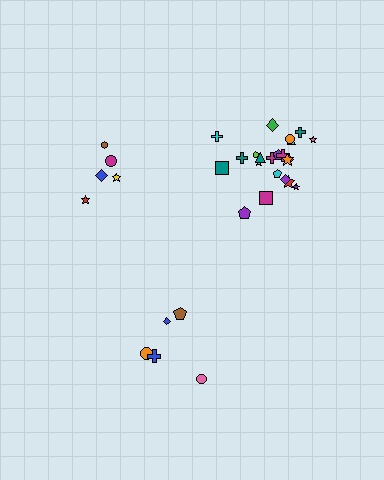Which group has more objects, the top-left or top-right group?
The top-right group.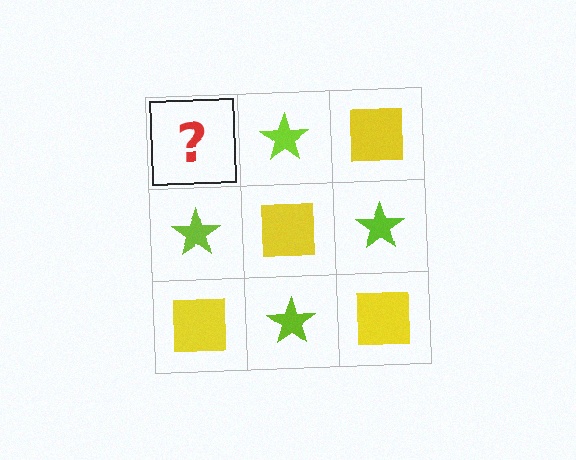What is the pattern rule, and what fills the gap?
The rule is that it alternates yellow square and lime star in a checkerboard pattern. The gap should be filled with a yellow square.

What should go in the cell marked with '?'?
The missing cell should contain a yellow square.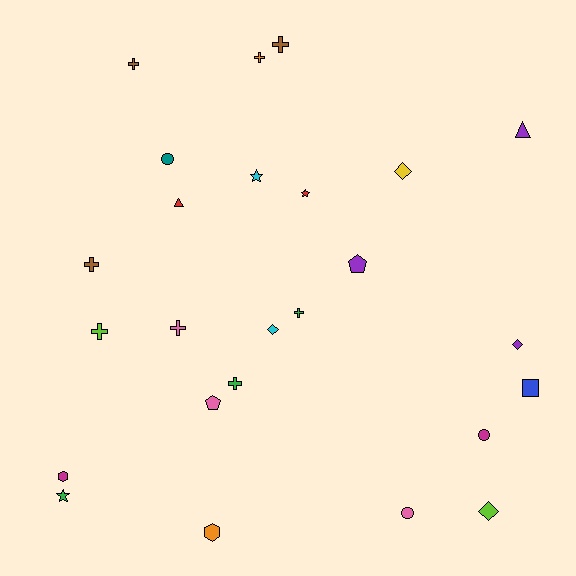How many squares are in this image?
There is 1 square.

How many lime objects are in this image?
There are 2 lime objects.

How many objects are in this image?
There are 25 objects.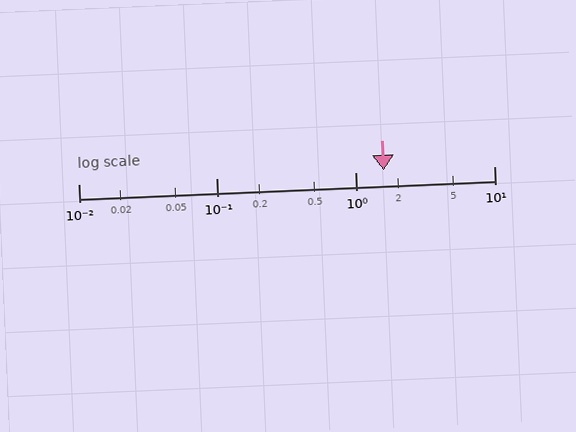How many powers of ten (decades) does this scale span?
The scale spans 3 decades, from 0.01 to 10.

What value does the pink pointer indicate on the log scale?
The pointer indicates approximately 1.6.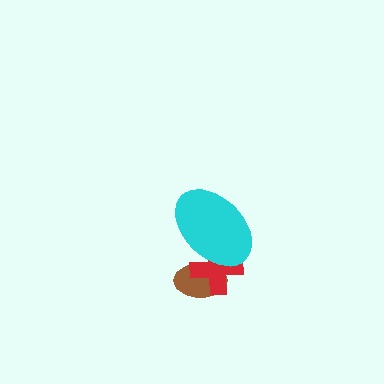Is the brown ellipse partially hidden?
Yes, it is partially covered by another shape.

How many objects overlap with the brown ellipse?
2 objects overlap with the brown ellipse.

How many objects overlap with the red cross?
2 objects overlap with the red cross.